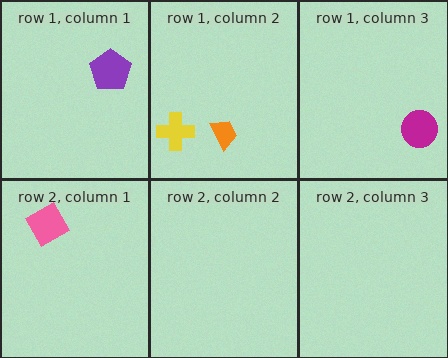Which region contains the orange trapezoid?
The row 1, column 2 region.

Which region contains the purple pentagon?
The row 1, column 1 region.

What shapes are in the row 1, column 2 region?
The orange trapezoid, the yellow cross.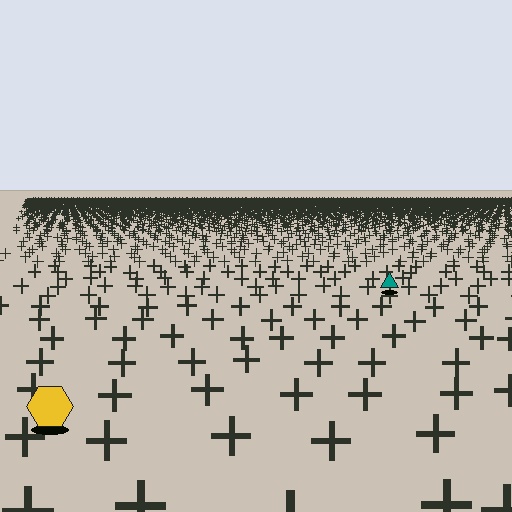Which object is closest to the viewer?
The yellow hexagon is closest. The texture marks near it are larger and more spread out.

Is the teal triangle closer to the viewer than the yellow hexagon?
No. The yellow hexagon is closer — you can tell from the texture gradient: the ground texture is coarser near it.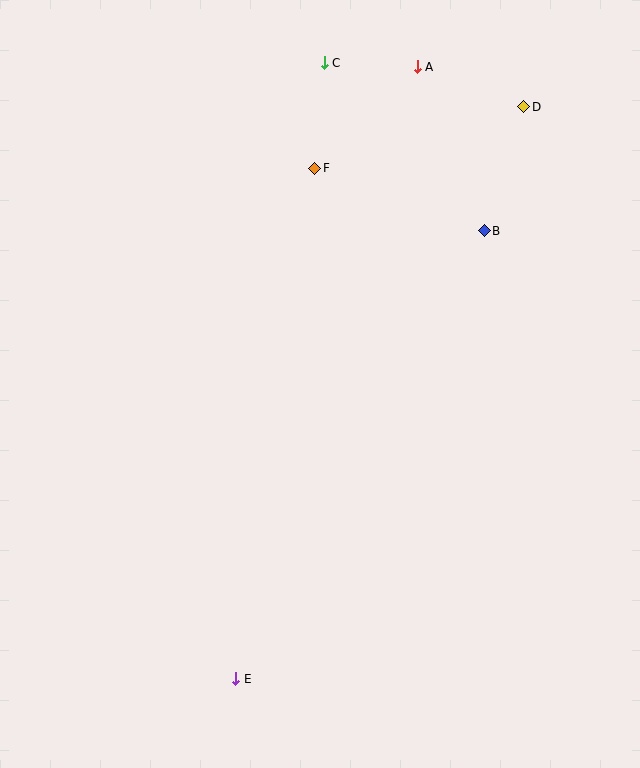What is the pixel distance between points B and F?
The distance between B and F is 181 pixels.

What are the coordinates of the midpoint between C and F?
The midpoint between C and F is at (320, 116).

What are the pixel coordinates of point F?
Point F is at (315, 168).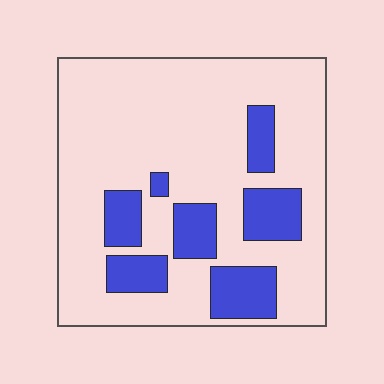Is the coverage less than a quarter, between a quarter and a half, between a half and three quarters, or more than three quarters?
Less than a quarter.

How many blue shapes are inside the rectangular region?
7.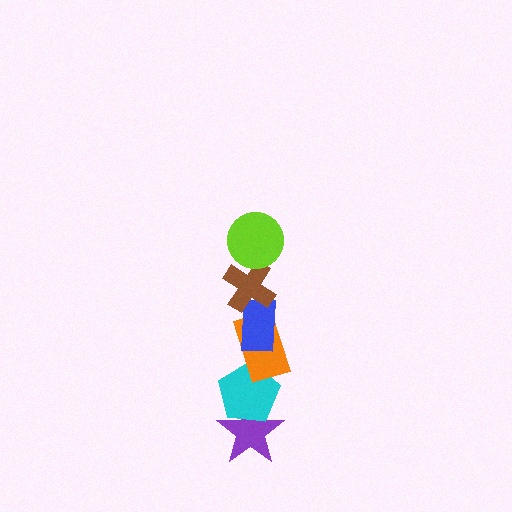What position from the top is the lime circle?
The lime circle is 1st from the top.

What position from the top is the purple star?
The purple star is 6th from the top.